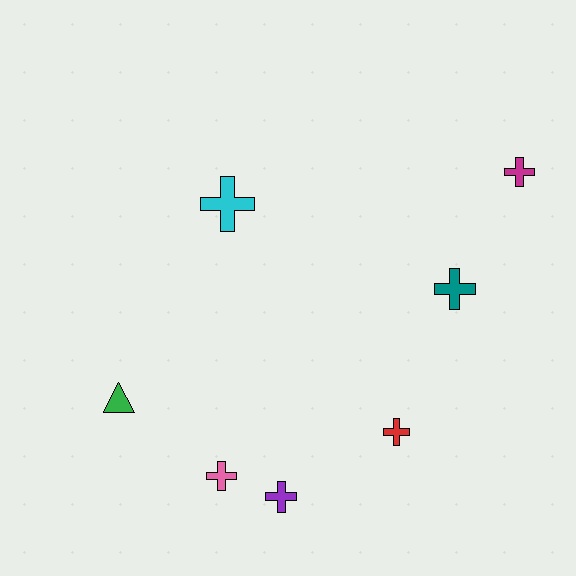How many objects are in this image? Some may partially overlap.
There are 7 objects.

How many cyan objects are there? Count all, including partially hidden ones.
There is 1 cyan object.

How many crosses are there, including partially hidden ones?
There are 6 crosses.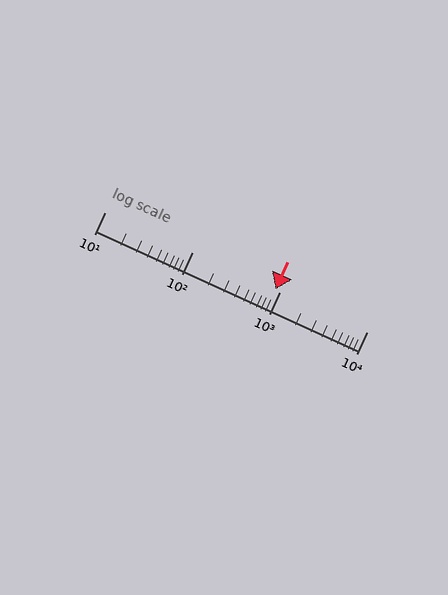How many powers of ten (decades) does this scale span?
The scale spans 3 decades, from 10 to 10000.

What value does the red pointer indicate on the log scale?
The pointer indicates approximately 890.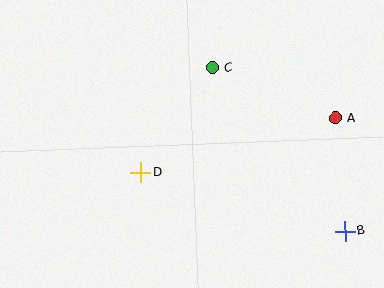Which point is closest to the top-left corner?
Point D is closest to the top-left corner.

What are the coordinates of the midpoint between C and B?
The midpoint between C and B is at (279, 150).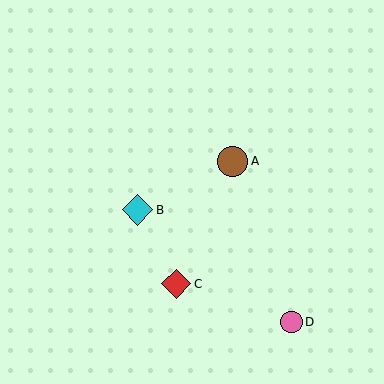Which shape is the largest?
The cyan diamond (labeled B) is the largest.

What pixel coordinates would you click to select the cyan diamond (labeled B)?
Click at (137, 210) to select the cyan diamond B.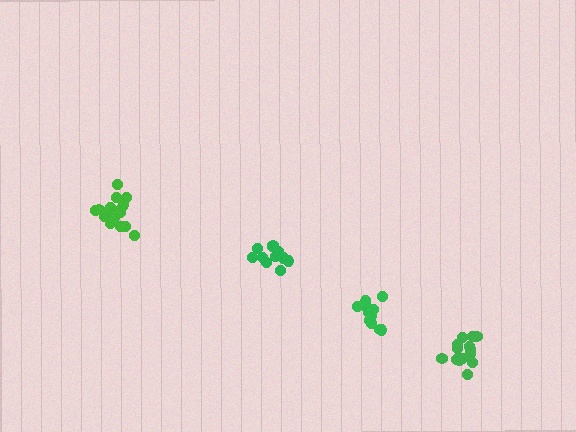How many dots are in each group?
Group 1: 16 dots, Group 2: 15 dots, Group 3: 11 dots, Group 4: 13 dots (55 total).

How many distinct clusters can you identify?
There are 4 distinct clusters.